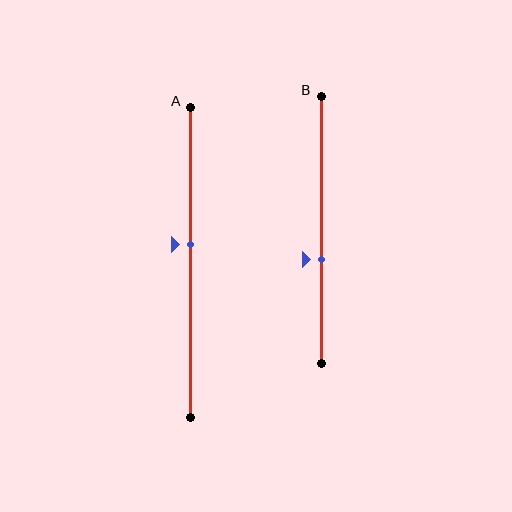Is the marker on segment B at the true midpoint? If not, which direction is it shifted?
No, the marker on segment B is shifted downward by about 11% of the segment length.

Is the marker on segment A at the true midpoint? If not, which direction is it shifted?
No, the marker on segment A is shifted upward by about 6% of the segment length.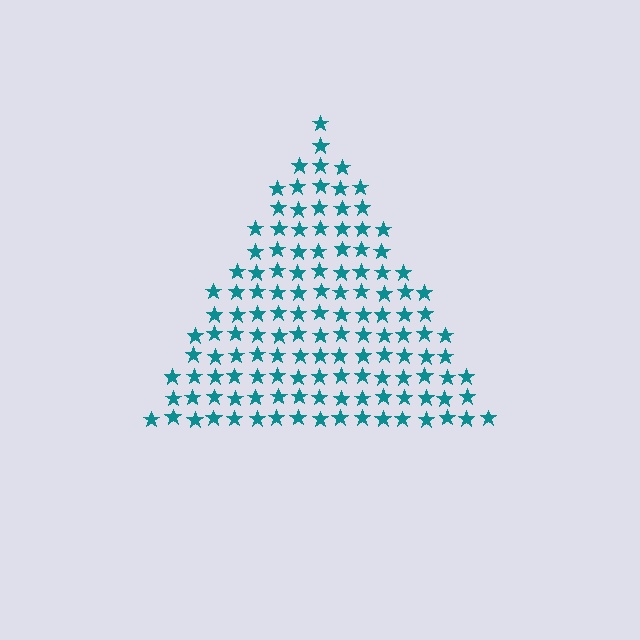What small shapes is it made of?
It is made of small stars.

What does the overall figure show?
The overall figure shows a triangle.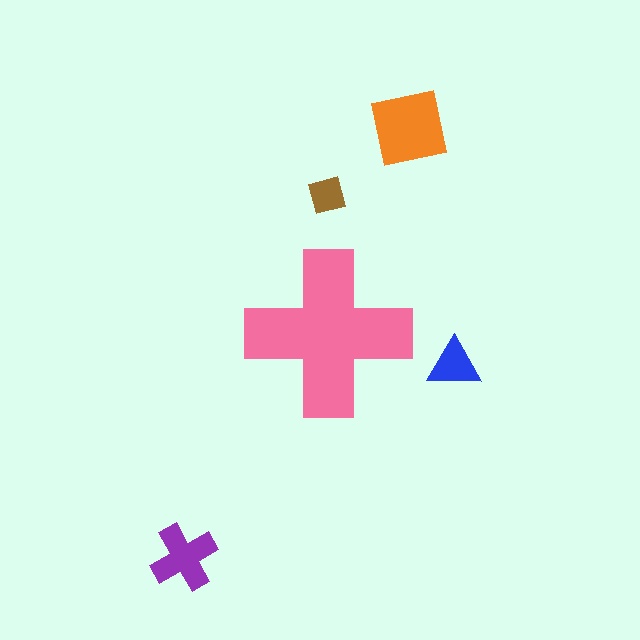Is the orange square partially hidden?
No, the orange square is fully visible.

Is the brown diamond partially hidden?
No, the brown diamond is fully visible.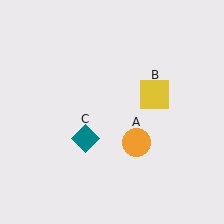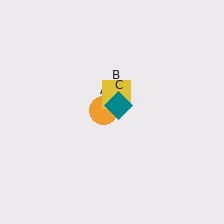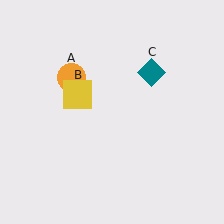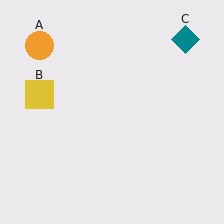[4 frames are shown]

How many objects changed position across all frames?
3 objects changed position: orange circle (object A), yellow square (object B), teal diamond (object C).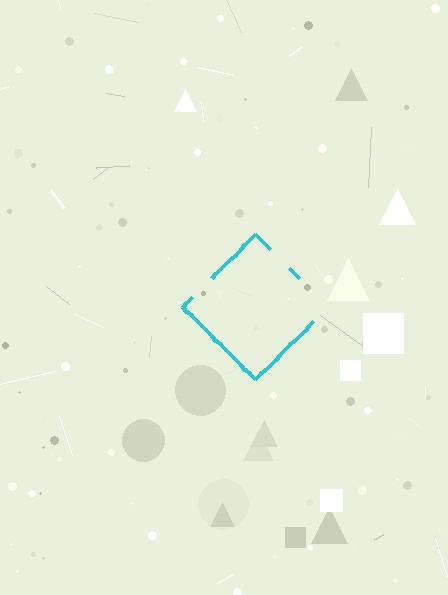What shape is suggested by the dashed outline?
The dashed outline suggests a diamond.